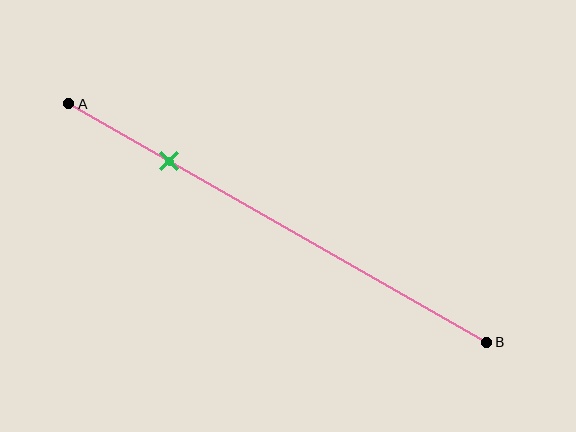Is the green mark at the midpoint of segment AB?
No, the mark is at about 25% from A, not at the 50% midpoint.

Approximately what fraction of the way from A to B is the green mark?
The green mark is approximately 25% of the way from A to B.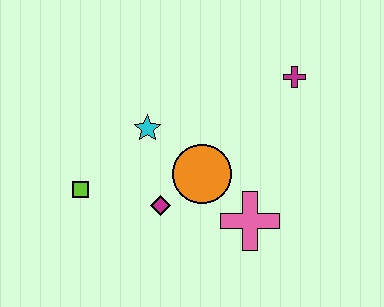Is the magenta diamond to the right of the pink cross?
No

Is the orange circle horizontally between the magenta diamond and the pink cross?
Yes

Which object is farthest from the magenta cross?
The lime square is farthest from the magenta cross.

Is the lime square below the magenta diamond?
No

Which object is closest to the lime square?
The magenta diamond is closest to the lime square.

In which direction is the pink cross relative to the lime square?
The pink cross is to the right of the lime square.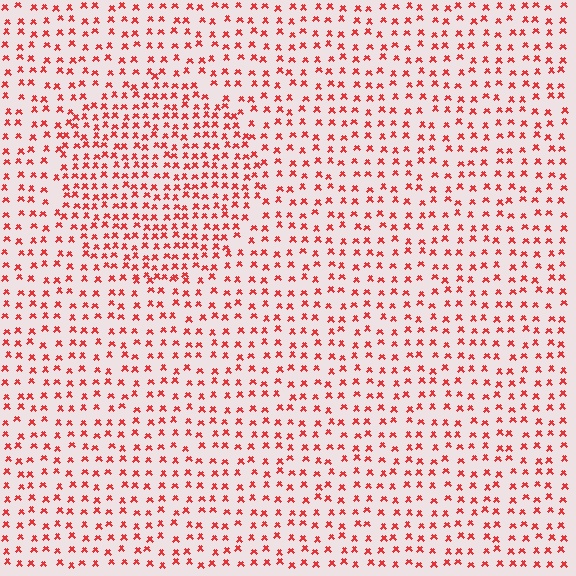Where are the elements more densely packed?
The elements are more densely packed inside the circle boundary.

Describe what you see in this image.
The image contains small red elements arranged at two different densities. A circle-shaped region is visible where the elements are more densely packed than the surrounding area.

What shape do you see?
I see a circle.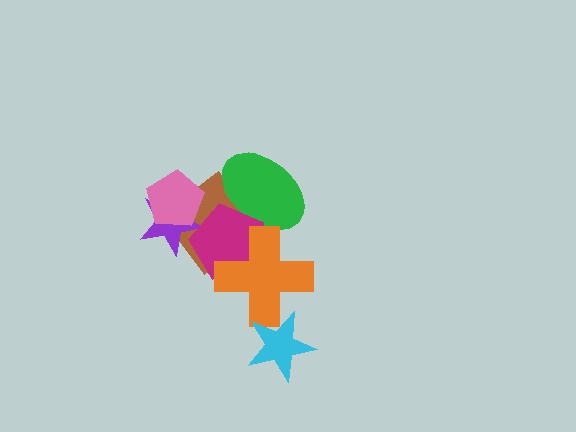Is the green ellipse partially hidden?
Yes, it is partially covered by another shape.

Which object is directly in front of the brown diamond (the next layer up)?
The purple star is directly in front of the brown diamond.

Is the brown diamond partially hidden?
Yes, it is partially covered by another shape.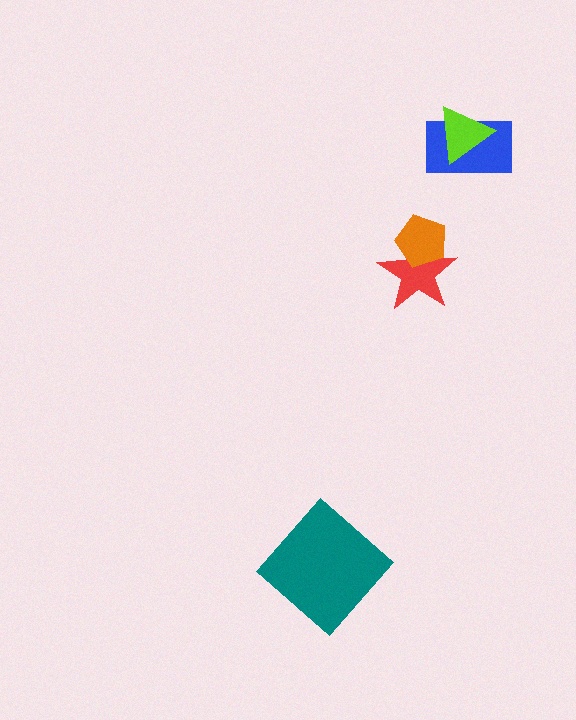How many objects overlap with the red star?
1 object overlaps with the red star.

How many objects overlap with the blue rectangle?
1 object overlaps with the blue rectangle.